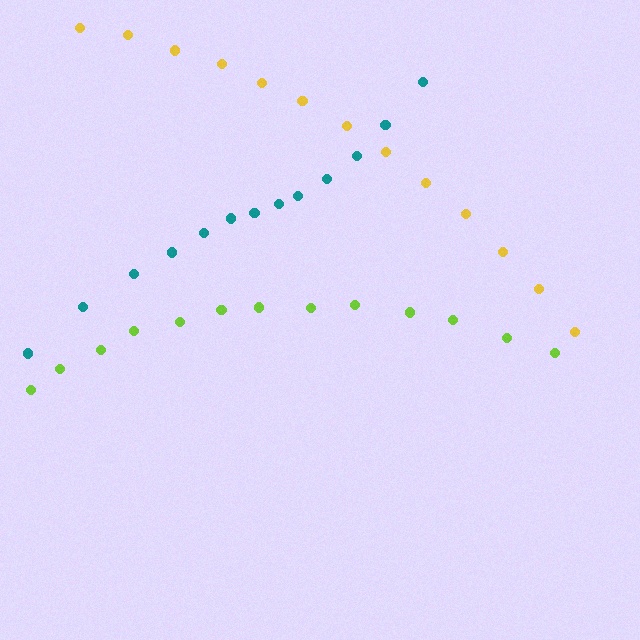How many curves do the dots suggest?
There are 3 distinct paths.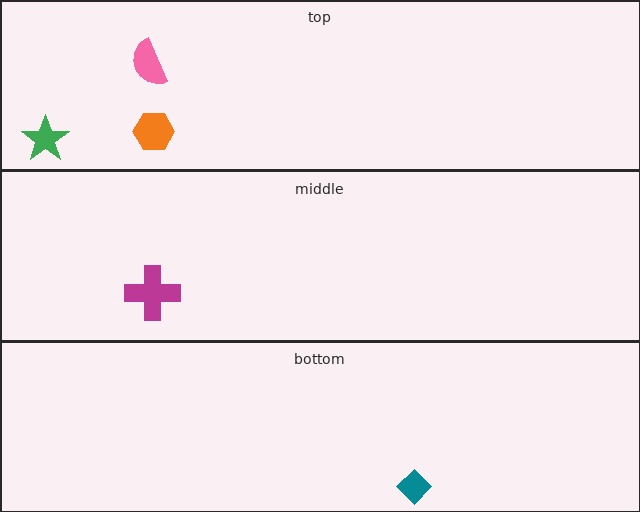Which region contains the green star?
The top region.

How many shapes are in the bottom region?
1.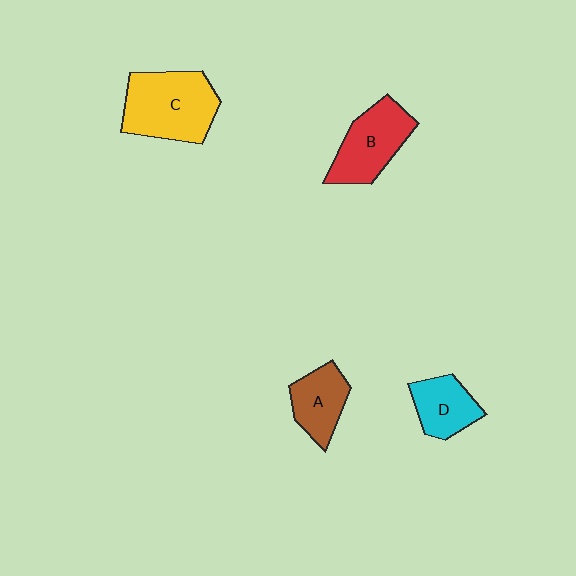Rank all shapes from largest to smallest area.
From largest to smallest: C (yellow), B (red), A (brown), D (cyan).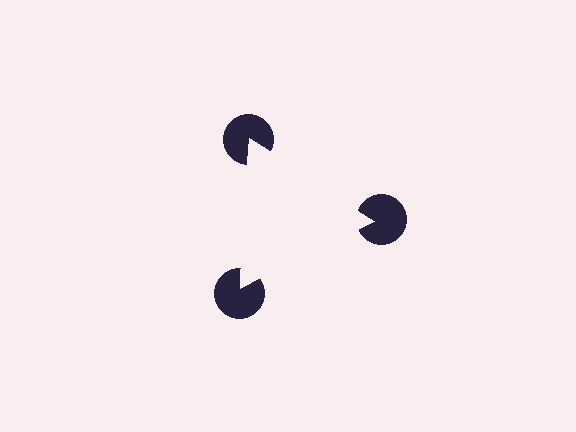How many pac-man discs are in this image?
There are 3 — one at each vertex of the illusory triangle.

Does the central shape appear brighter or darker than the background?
It typically appears slightly brighter than the background, even though no actual brightness change is drawn.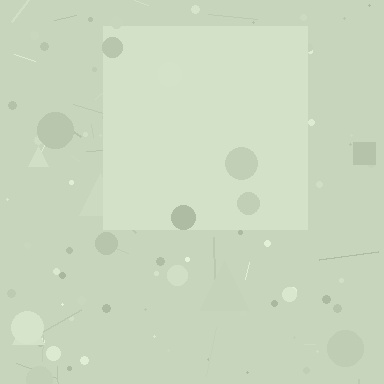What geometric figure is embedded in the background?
A square is embedded in the background.